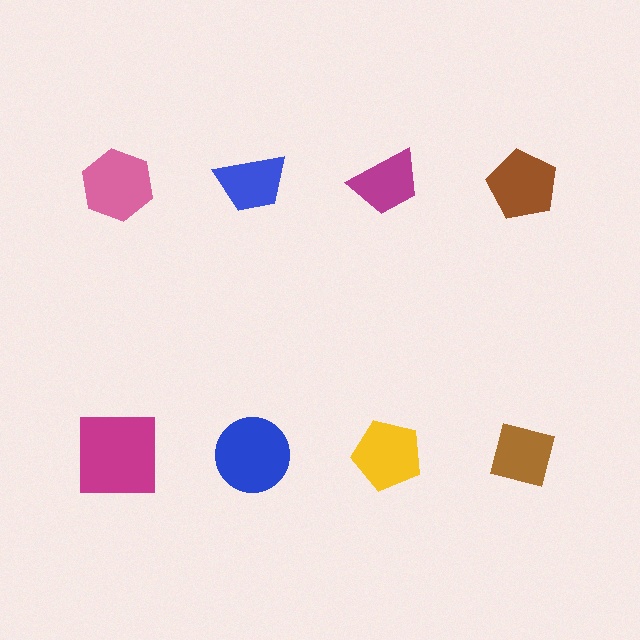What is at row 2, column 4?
A brown square.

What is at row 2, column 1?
A magenta square.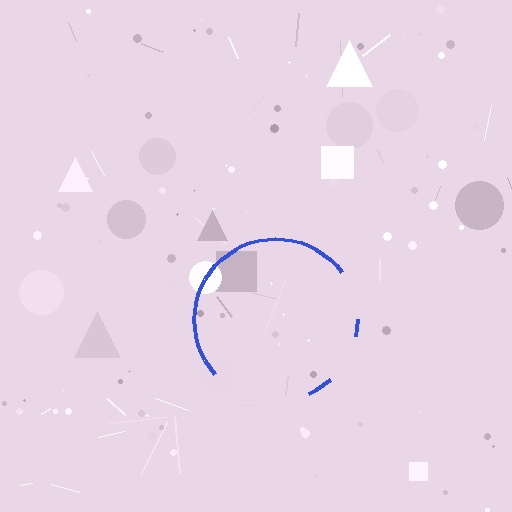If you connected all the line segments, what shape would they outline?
They would outline a circle.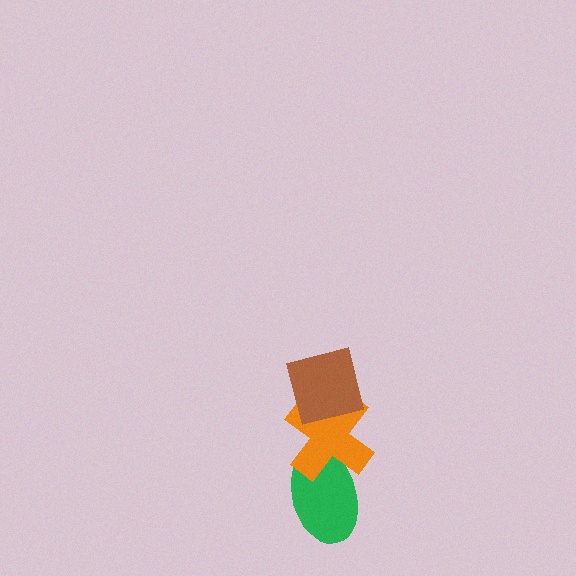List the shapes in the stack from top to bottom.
From top to bottom: the brown square, the orange cross, the green ellipse.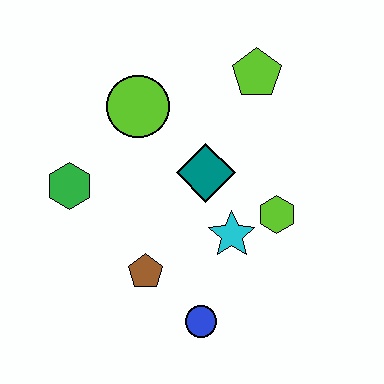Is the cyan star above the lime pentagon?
No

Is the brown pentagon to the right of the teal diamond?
No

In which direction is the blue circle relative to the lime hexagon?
The blue circle is below the lime hexagon.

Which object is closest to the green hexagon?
The lime circle is closest to the green hexagon.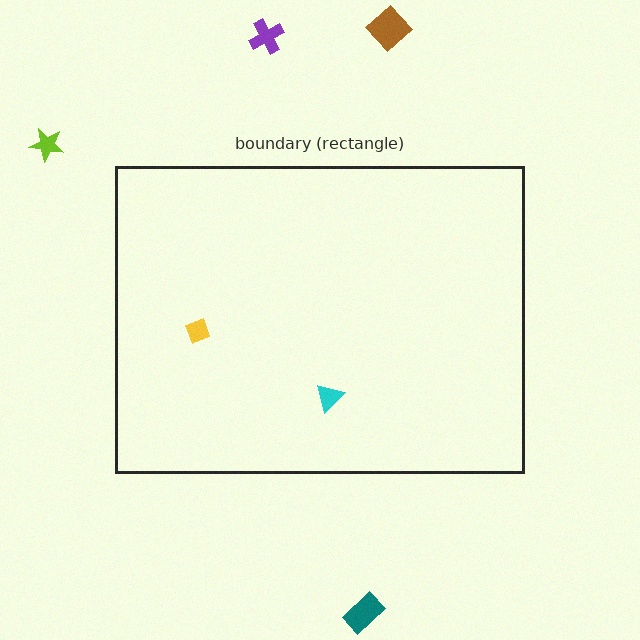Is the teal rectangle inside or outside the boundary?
Outside.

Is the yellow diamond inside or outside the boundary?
Inside.